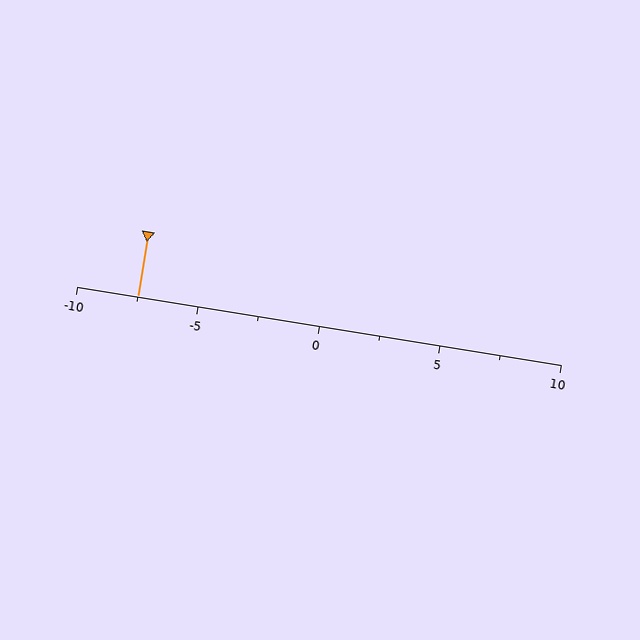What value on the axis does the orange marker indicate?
The marker indicates approximately -7.5.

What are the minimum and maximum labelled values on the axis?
The axis runs from -10 to 10.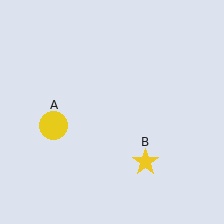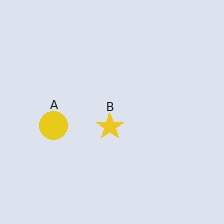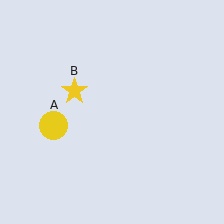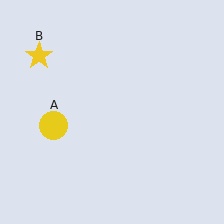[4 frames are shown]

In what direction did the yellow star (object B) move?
The yellow star (object B) moved up and to the left.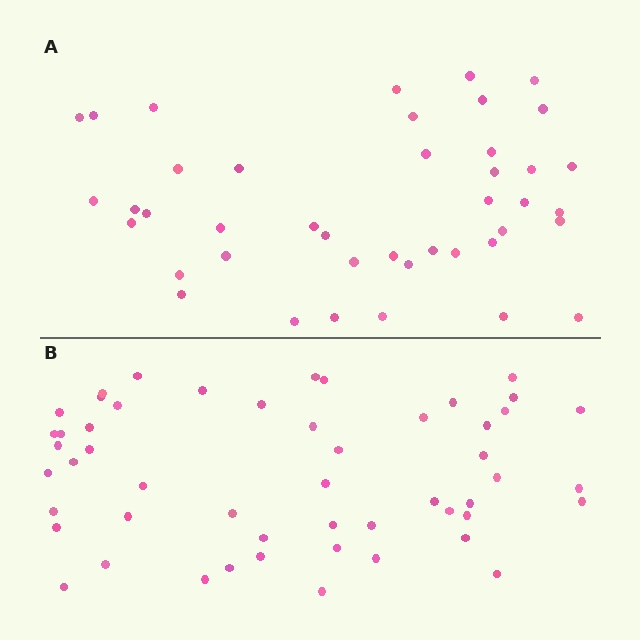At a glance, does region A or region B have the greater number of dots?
Region B (the bottom region) has more dots.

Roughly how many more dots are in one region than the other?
Region B has roughly 10 or so more dots than region A.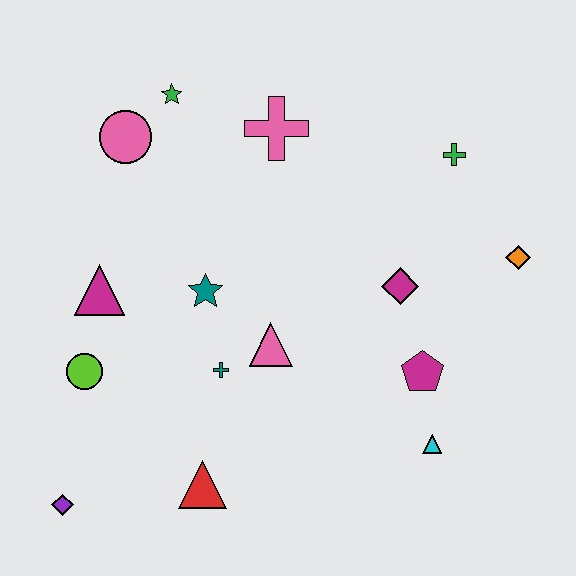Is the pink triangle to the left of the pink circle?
No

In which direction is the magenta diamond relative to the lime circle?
The magenta diamond is to the right of the lime circle.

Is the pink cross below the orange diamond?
No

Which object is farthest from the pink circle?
The cyan triangle is farthest from the pink circle.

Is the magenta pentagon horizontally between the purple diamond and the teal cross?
No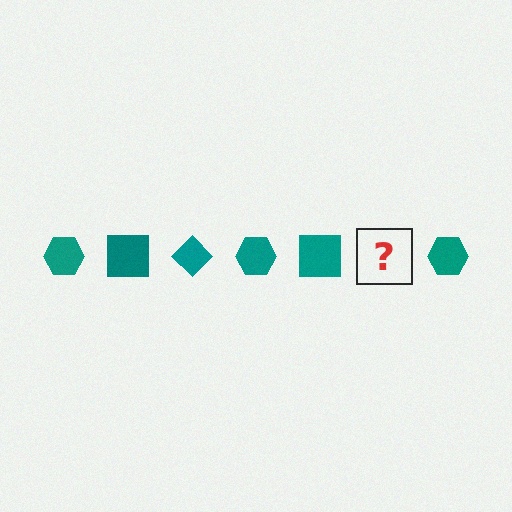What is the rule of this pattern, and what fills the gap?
The rule is that the pattern cycles through hexagon, square, diamond shapes in teal. The gap should be filled with a teal diamond.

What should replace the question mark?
The question mark should be replaced with a teal diamond.